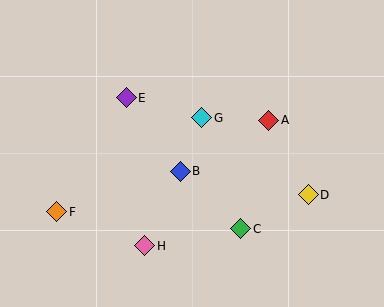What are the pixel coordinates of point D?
Point D is at (308, 195).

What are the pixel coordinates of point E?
Point E is at (126, 98).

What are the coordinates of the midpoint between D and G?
The midpoint between D and G is at (255, 156).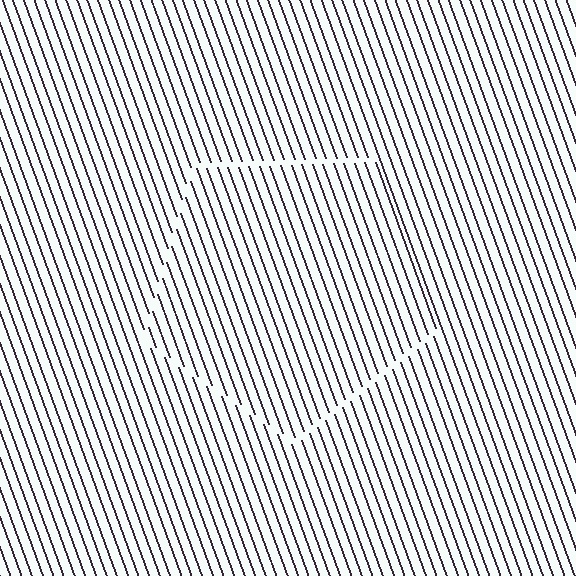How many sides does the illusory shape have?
5 sides — the line-ends trace a pentagon.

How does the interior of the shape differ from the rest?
The interior of the shape contains the same grating, shifted by half a period — the contour is defined by the phase discontinuity where line-ends from the inner and outer gratings abut.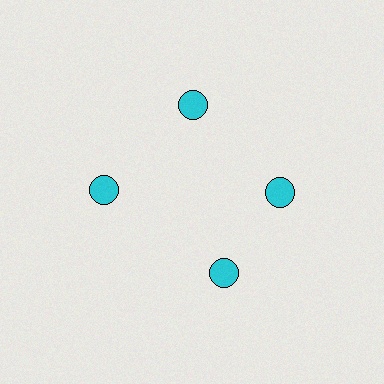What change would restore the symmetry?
The symmetry would be restored by rotating it back into even spacing with its neighbors so that all 4 circles sit at equal angles and equal distance from the center.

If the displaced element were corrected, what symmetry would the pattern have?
It would have 4-fold rotational symmetry — the pattern would map onto itself every 90 degrees.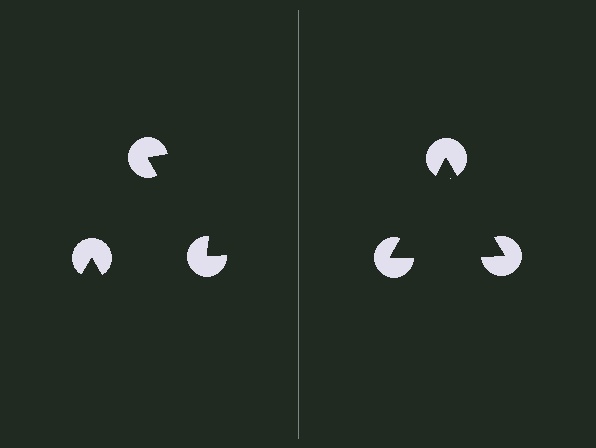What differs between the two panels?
The pac-man discs are positioned identically on both sides; only the wedge orientations differ. On the right they align to a triangle; on the left they are misaligned.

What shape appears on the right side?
An illusory triangle.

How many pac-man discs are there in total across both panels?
6 — 3 on each side.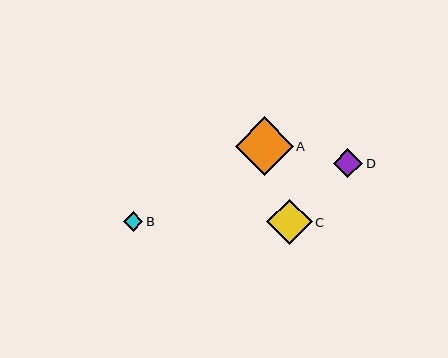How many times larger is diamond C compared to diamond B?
Diamond C is approximately 2.3 times the size of diamond B.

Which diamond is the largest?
Diamond A is the largest with a size of approximately 58 pixels.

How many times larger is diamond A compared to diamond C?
Diamond A is approximately 1.3 times the size of diamond C.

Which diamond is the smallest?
Diamond B is the smallest with a size of approximately 20 pixels.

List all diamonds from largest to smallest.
From largest to smallest: A, C, D, B.